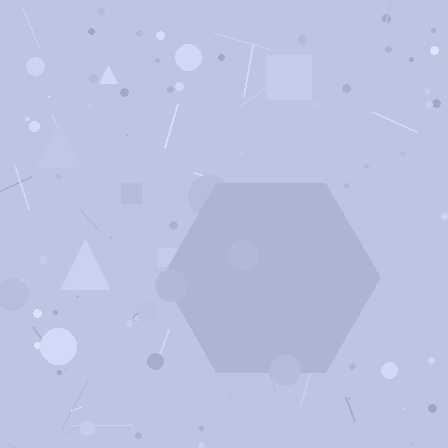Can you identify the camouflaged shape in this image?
The camouflaged shape is a hexagon.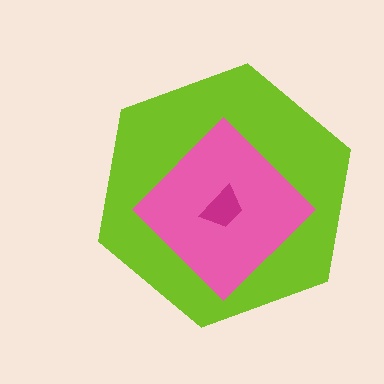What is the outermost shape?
The lime hexagon.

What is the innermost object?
The magenta trapezoid.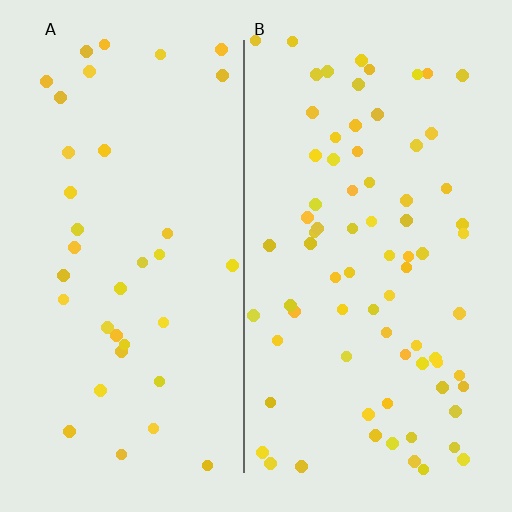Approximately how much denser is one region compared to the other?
Approximately 2.1× — region B over region A.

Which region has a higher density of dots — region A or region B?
B (the right).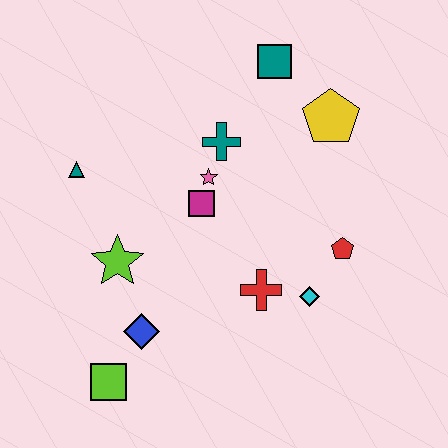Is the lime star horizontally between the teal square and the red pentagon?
No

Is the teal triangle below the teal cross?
Yes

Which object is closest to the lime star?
The blue diamond is closest to the lime star.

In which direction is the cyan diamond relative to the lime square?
The cyan diamond is to the right of the lime square.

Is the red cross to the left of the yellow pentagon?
Yes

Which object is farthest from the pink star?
The lime square is farthest from the pink star.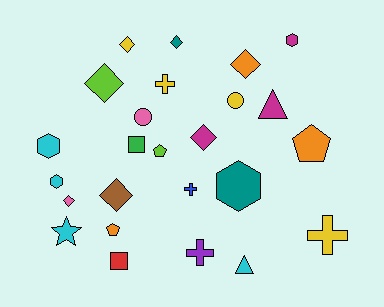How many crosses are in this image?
There are 4 crosses.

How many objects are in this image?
There are 25 objects.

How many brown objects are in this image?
There is 1 brown object.